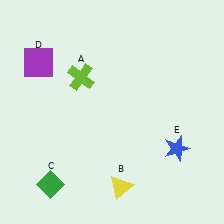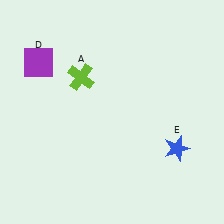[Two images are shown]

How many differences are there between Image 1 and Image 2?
There are 2 differences between the two images.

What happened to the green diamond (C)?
The green diamond (C) was removed in Image 2. It was in the bottom-left area of Image 1.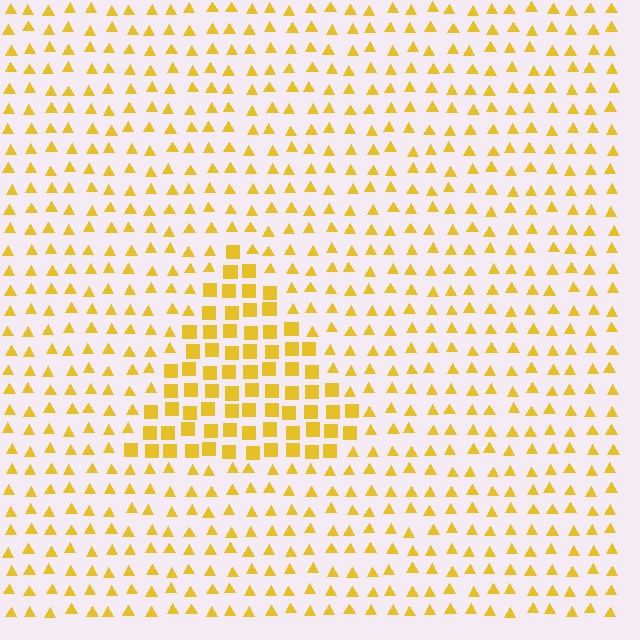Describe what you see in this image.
The image is filled with small yellow elements arranged in a uniform grid. A triangle-shaped region contains squares, while the surrounding area contains triangles. The boundary is defined purely by the change in element shape.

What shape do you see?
I see a triangle.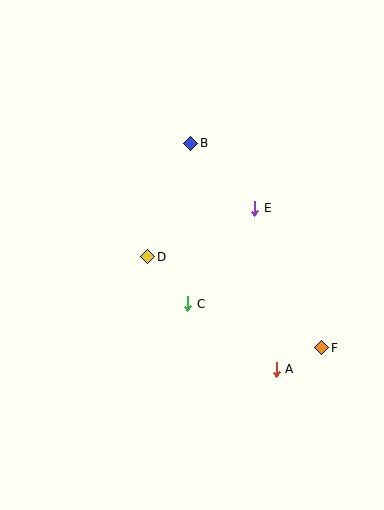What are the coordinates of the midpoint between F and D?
The midpoint between F and D is at (235, 302).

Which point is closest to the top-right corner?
Point B is closest to the top-right corner.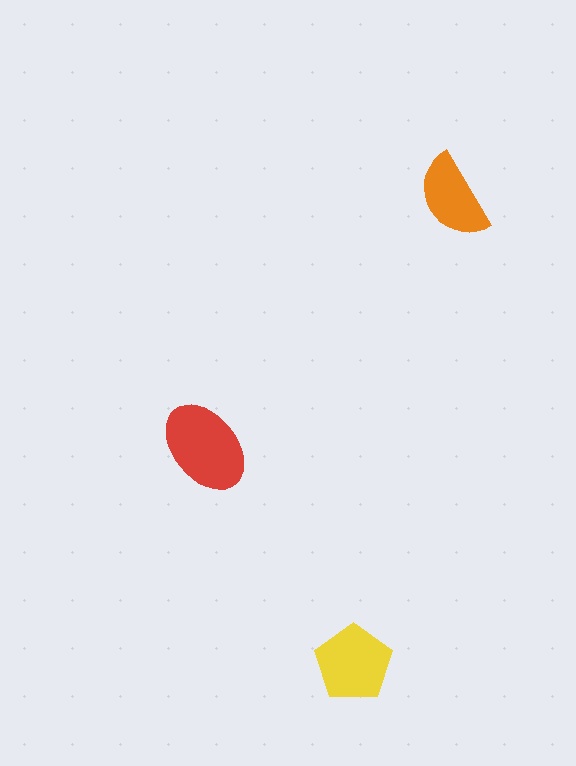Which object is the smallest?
The orange semicircle.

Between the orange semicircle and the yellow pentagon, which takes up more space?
The yellow pentagon.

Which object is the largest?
The red ellipse.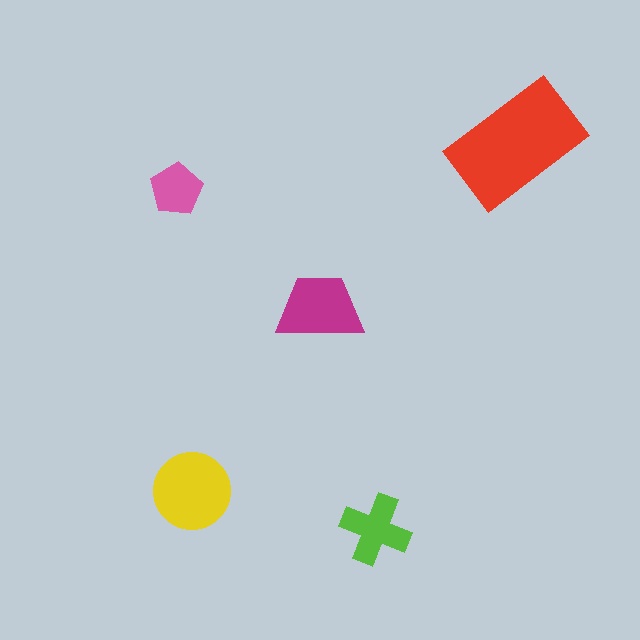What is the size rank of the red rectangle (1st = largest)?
1st.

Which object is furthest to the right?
The red rectangle is rightmost.